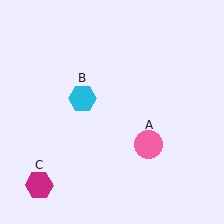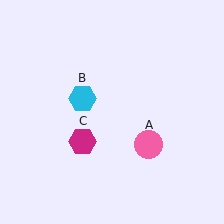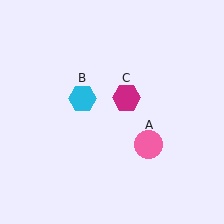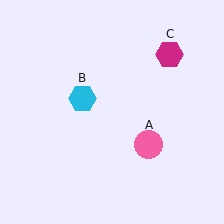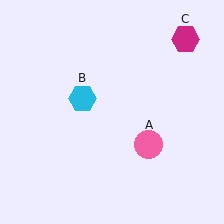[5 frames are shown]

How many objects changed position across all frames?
1 object changed position: magenta hexagon (object C).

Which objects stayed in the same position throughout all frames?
Pink circle (object A) and cyan hexagon (object B) remained stationary.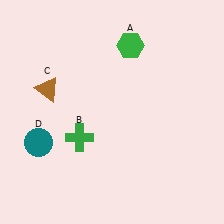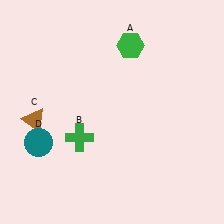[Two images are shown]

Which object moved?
The brown triangle (C) moved down.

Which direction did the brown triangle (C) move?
The brown triangle (C) moved down.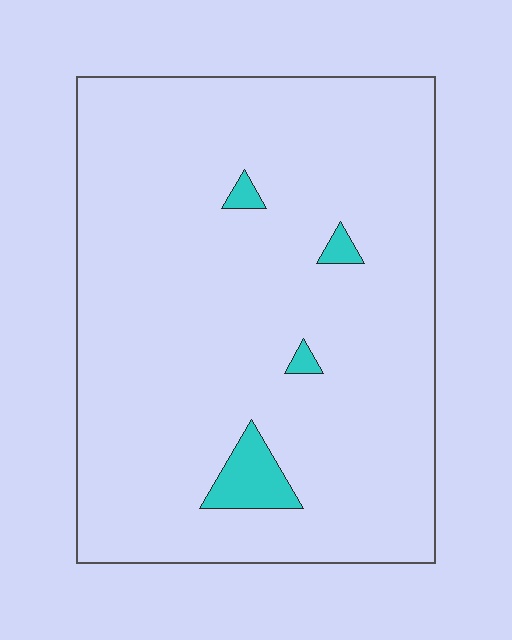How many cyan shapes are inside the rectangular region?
4.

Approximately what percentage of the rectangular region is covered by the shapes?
Approximately 5%.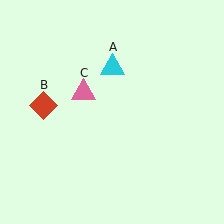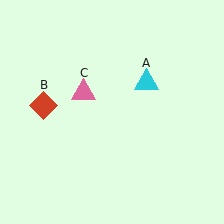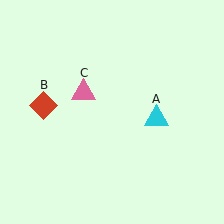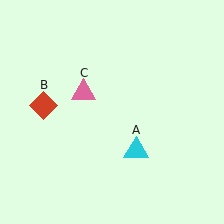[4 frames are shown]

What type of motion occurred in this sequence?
The cyan triangle (object A) rotated clockwise around the center of the scene.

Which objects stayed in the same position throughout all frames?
Red diamond (object B) and pink triangle (object C) remained stationary.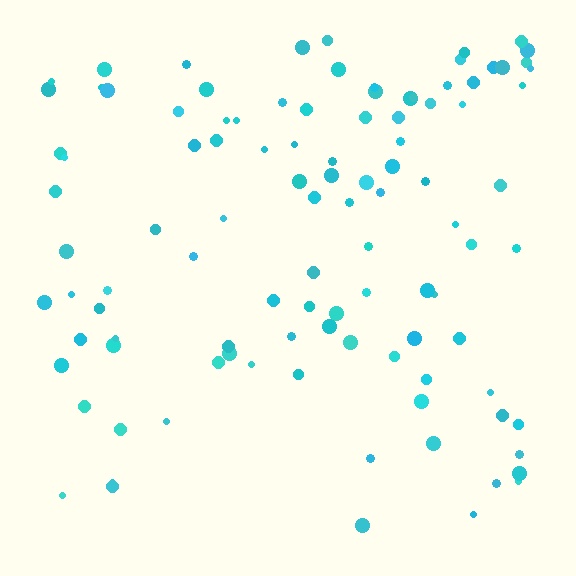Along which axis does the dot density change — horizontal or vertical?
Vertical.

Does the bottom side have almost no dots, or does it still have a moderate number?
Still a moderate number, just noticeably fewer than the top.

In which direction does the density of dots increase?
From bottom to top, with the top side densest.